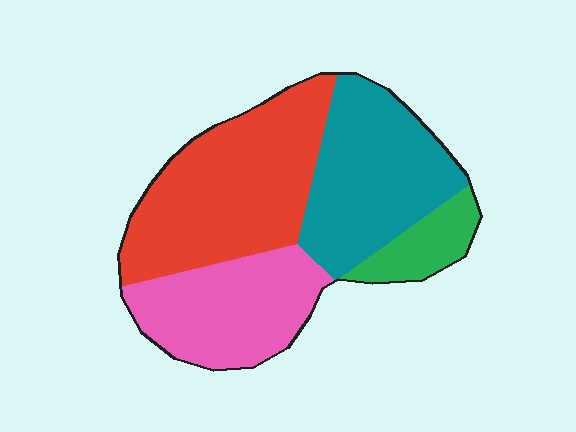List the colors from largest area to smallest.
From largest to smallest: red, teal, pink, green.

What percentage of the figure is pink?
Pink covers around 25% of the figure.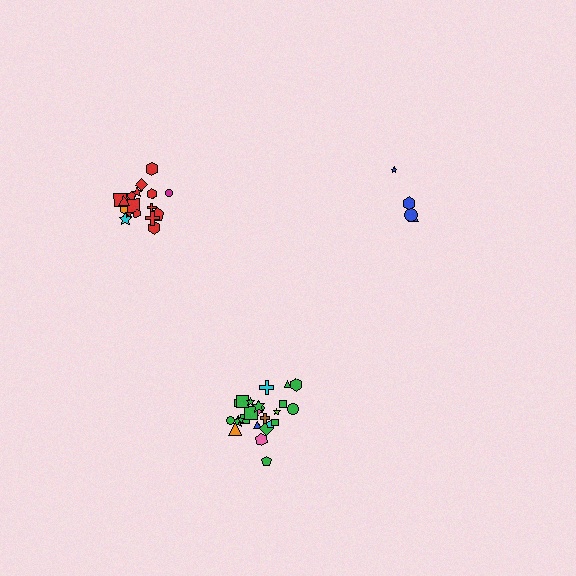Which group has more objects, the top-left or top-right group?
The top-left group.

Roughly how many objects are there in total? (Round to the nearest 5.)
Roughly 45 objects in total.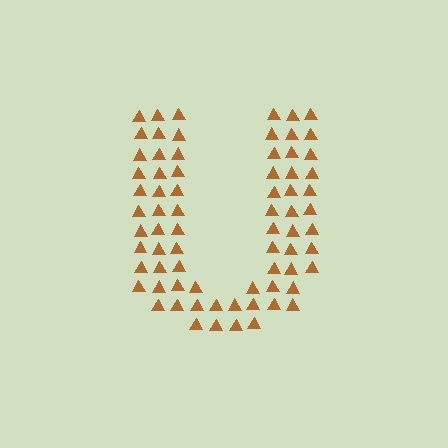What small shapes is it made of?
It is made of small triangles.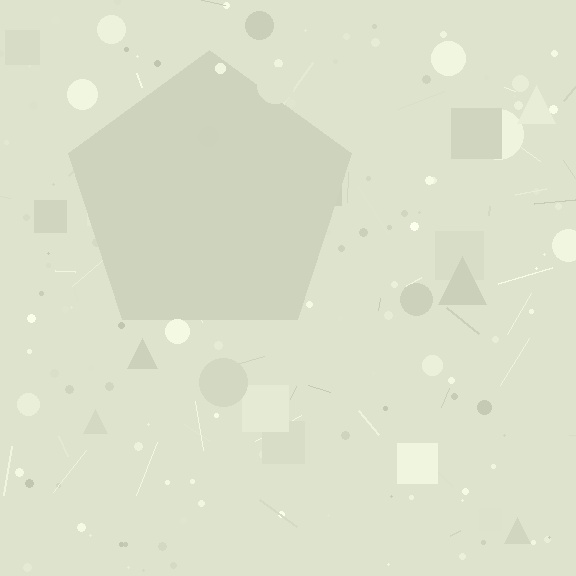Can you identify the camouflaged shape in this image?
The camouflaged shape is a pentagon.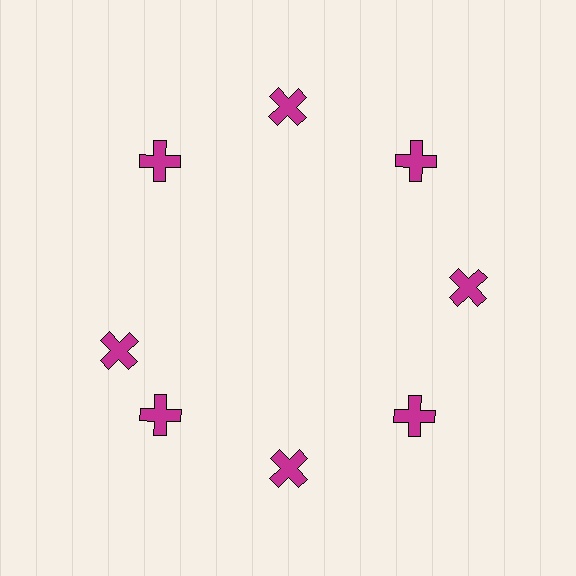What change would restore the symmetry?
The symmetry would be restored by rotating it back into even spacing with its neighbors so that all 8 crosses sit at equal angles and equal distance from the center.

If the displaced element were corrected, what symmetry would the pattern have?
It would have 8-fold rotational symmetry — the pattern would map onto itself every 45 degrees.